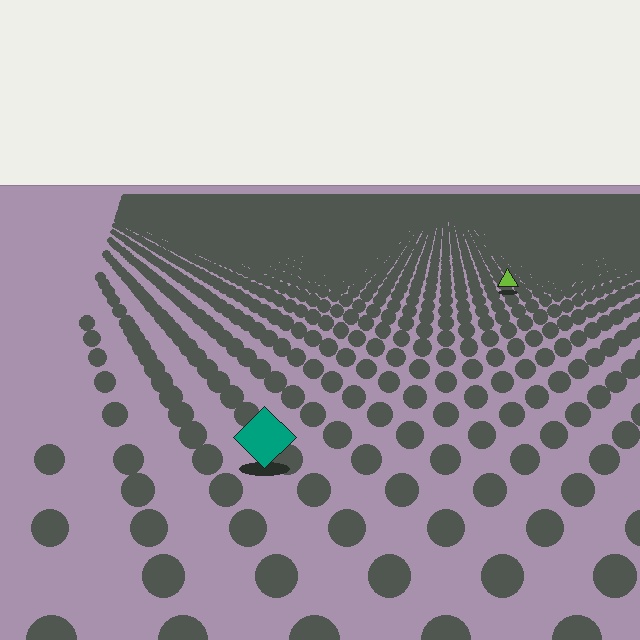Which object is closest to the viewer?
The teal diamond is closest. The texture marks near it are larger and more spread out.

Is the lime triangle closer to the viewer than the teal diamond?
No. The teal diamond is closer — you can tell from the texture gradient: the ground texture is coarser near it.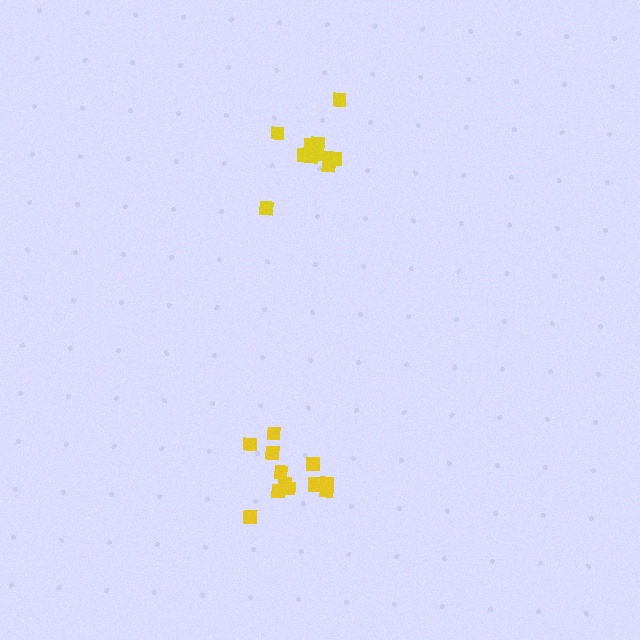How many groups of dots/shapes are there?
There are 2 groups.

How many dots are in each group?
Group 1: 12 dots, Group 2: 13 dots (25 total).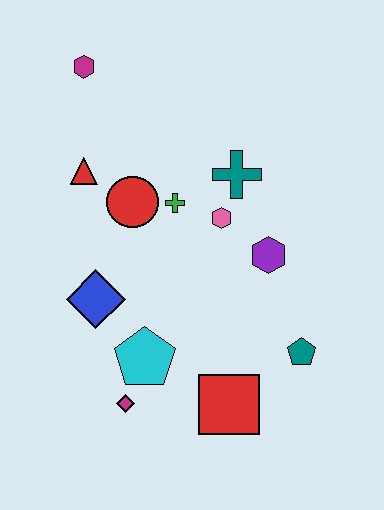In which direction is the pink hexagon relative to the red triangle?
The pink hexagon is to the right of the red triangle.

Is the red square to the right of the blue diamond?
Yes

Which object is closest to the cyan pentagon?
The magenta diamond is closest to the cyan pentagon.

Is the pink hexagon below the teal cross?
Yes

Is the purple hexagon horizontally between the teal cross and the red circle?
No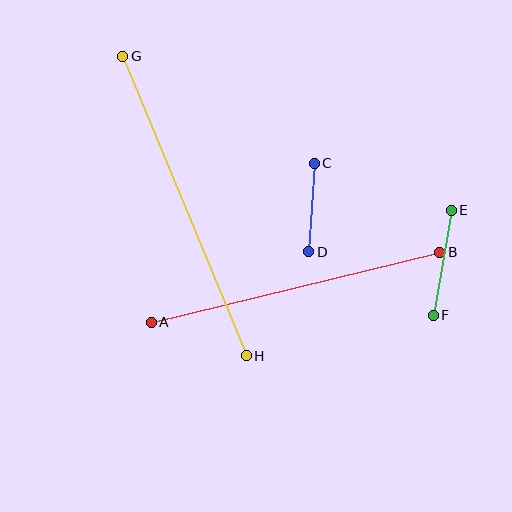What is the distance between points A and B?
The distance is approximately 297 pixels.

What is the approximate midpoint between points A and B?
The midpoint is at approximately (295, 287) pixels.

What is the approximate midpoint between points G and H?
The midpoint is at approximately (185, 206) pixels.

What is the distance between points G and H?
The distance is approximately 324 pixels.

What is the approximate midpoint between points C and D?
The midpoint is at approximately (312, 208) pixels.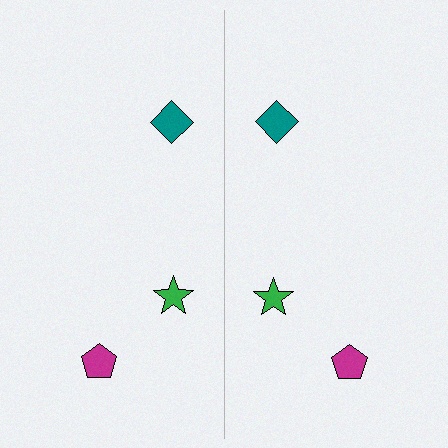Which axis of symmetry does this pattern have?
The pattern has a vertical axis of symmetry running through the center of the image.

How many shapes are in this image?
There are 6 shapes in this image.